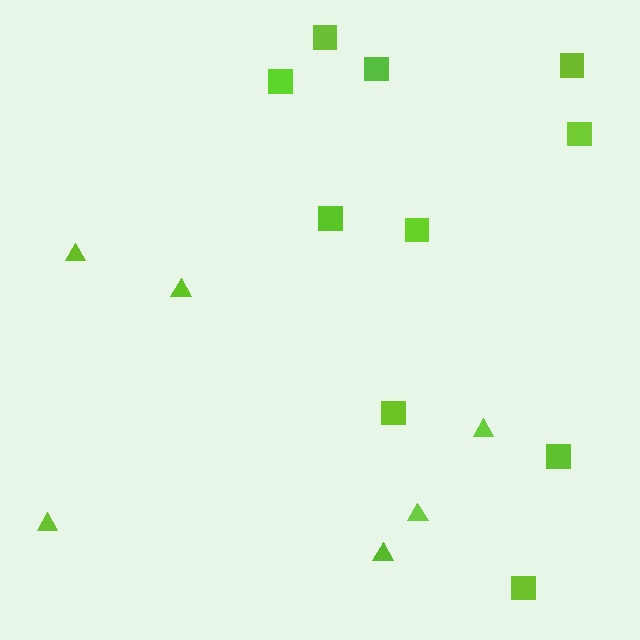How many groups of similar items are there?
There are 2 groups: one group of triangles (6) and one group of squares (10).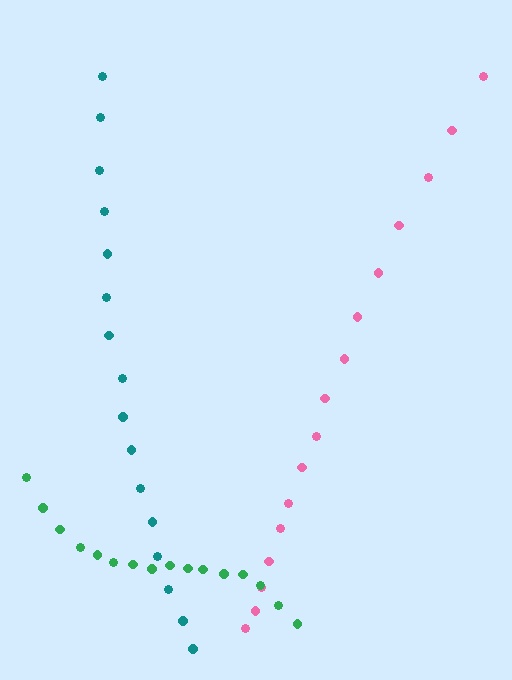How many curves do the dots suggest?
There are 3 distinct paths.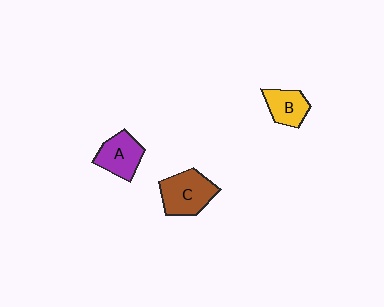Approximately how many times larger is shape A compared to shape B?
Approximately 1.2 times.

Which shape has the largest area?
Shape C (brown).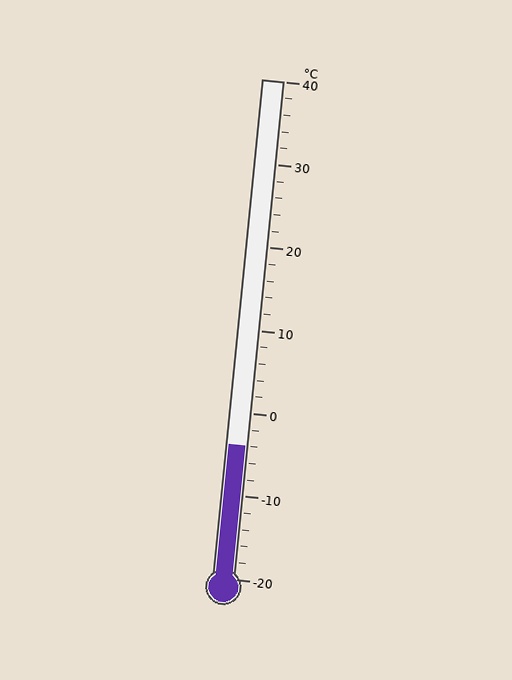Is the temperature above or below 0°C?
The temperature is below 0°C.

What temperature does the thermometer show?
The thermometer shows approximately -4°C.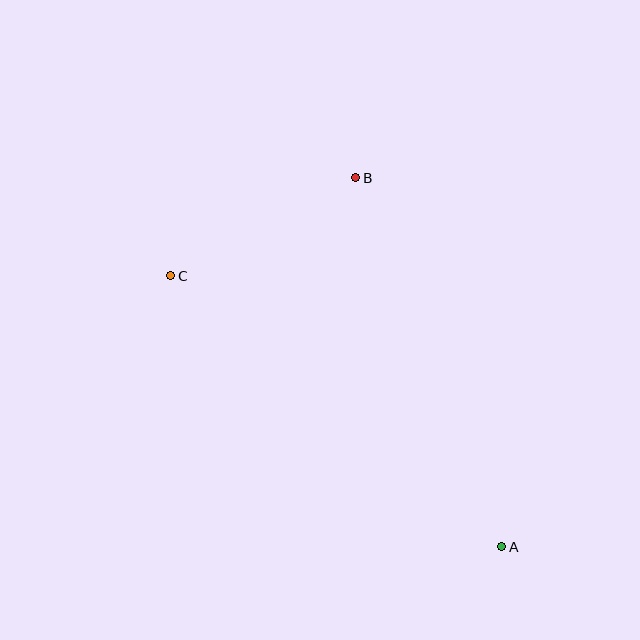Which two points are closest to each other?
Points B and C are closest to each other.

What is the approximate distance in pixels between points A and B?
The distance between A and B is approximately 397 pixels.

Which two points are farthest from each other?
Points A and C are farthest from each other.